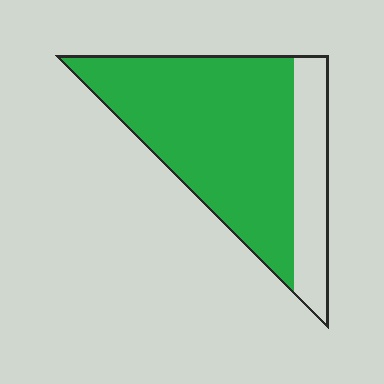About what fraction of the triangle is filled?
About three quarters (3/4).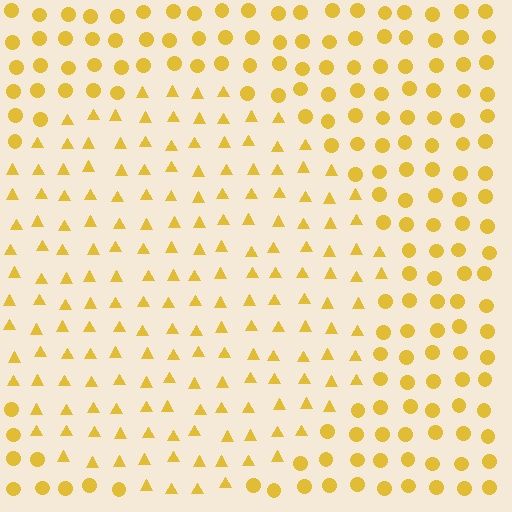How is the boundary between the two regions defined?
The boundary is defined by a change in element shape: triangles inside vs. circles outside. All elements share the same color and spacing.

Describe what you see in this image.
The image is filled with small yellow elements arranged in a uniform grid. A circle-shaped region contains triangles, while the surrounding area contains circles. The boundary is defined purely by the change in element shape.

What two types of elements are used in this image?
The image uses triangles inside the circle region and circles outside it.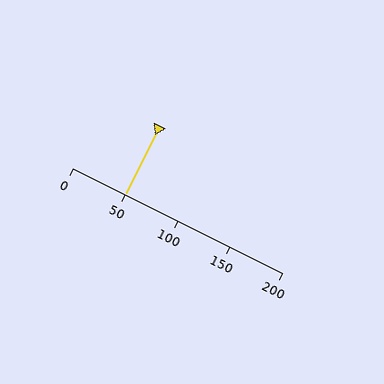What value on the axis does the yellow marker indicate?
The marker indicates approximately 50.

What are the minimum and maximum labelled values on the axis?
The axis runs from 0 to 200.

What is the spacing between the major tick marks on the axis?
The major ticks are spaced 50 apart.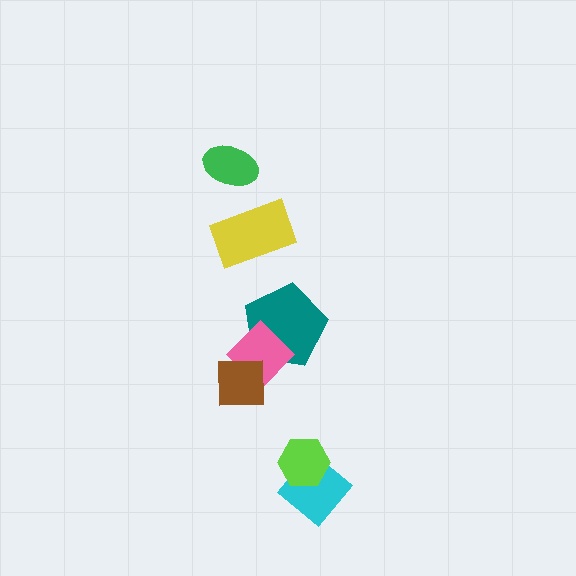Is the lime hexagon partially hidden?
No, no other shape covers it.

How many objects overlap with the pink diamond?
2 objects overlap with the pink diamond.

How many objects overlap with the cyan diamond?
1 object overlaps with the cyan diamond.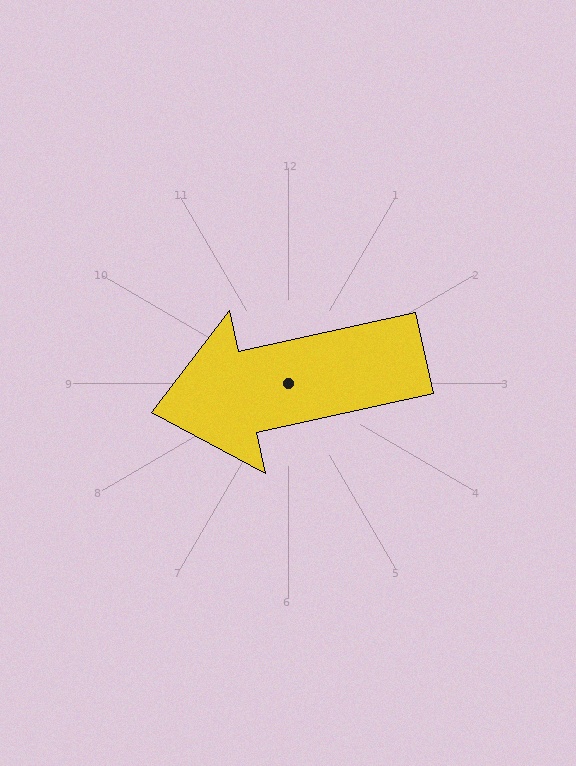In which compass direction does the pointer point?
West.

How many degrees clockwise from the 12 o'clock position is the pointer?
Approximately 258 degrees.